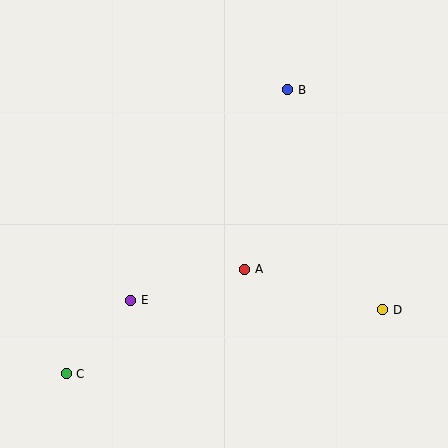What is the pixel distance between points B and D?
The distance between B and D is 240 pixels.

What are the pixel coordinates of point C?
Point C is at (66, 374).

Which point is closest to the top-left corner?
Point B is closest to the top-left corner.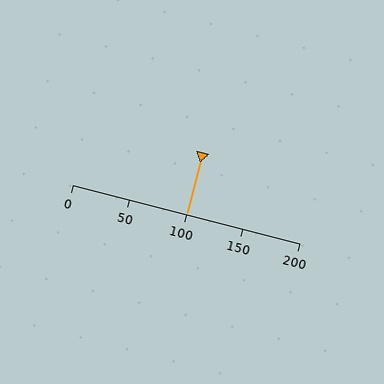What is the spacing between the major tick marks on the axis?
The major ticks are spaced 50 apart.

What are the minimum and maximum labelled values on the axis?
The axis runs from 0 to 200.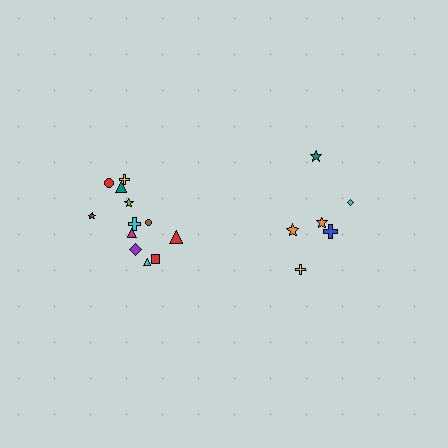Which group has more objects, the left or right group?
The left group.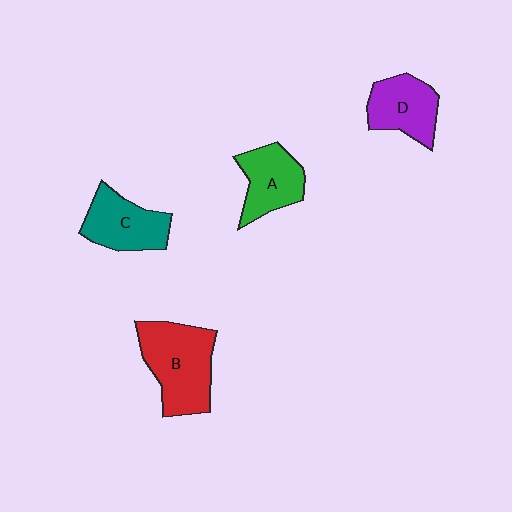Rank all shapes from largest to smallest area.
From largest to smallest: B (red), C (teal), D (purple), A (green).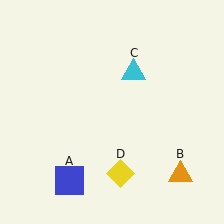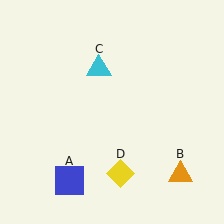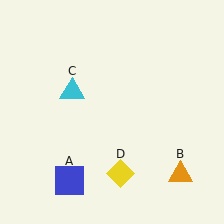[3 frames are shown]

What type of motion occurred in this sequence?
The cyan triangle (object C) rotated counterclockwise around the center of the scene.